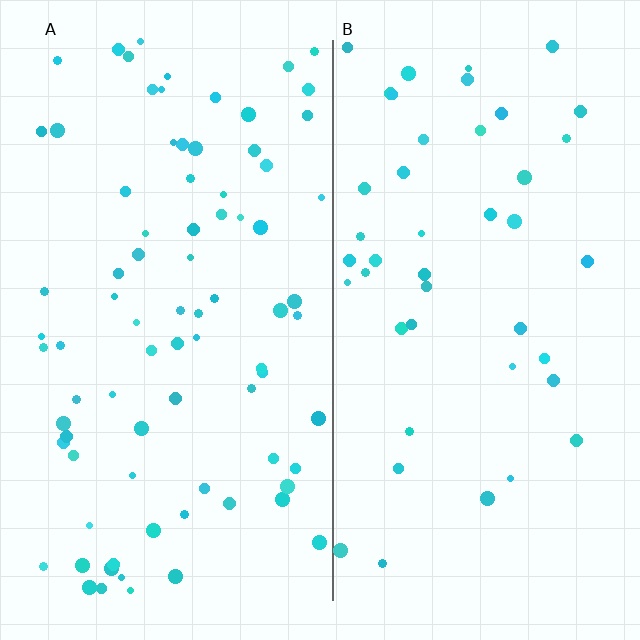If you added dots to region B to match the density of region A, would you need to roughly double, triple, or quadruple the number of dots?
Approximately double.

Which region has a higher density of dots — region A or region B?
A (the left).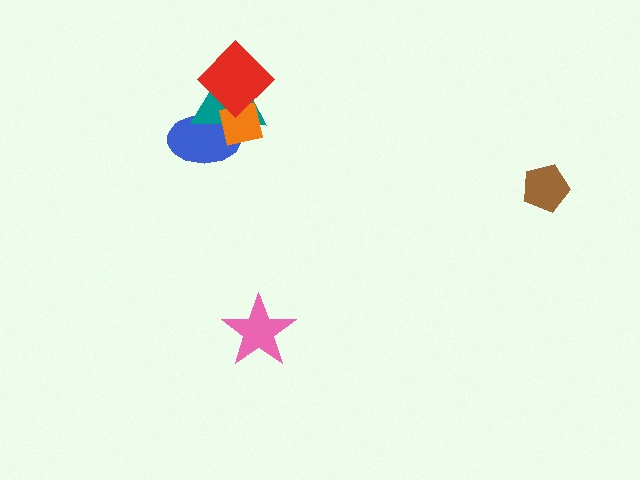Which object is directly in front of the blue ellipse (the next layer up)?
The teal triangle is directly in front of the blue ellipse.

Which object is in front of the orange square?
The red diamond is in front of the orange square.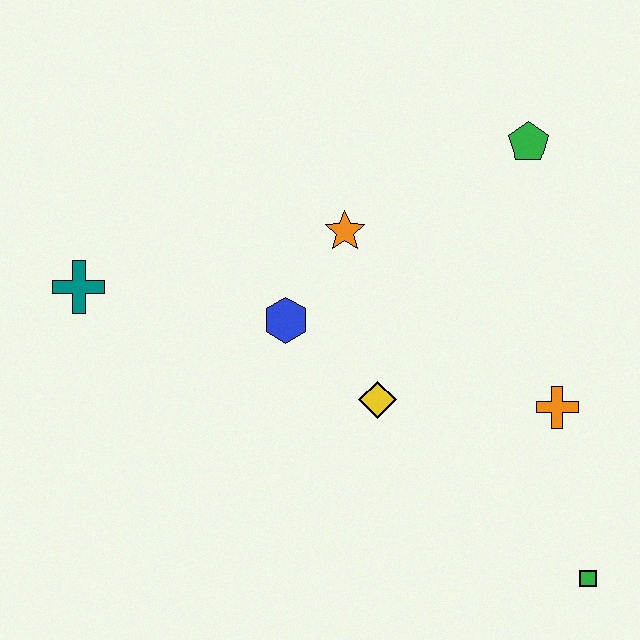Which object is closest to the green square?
The orange cross is closest to the green square.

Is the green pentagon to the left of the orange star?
No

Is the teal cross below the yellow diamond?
No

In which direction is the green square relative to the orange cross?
The green square is below the orange cross.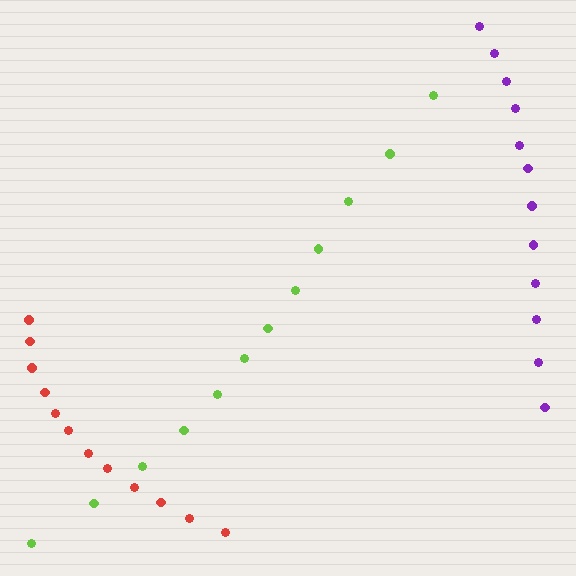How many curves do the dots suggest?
There are 3 distinct paths.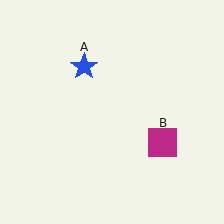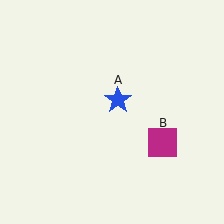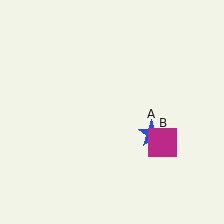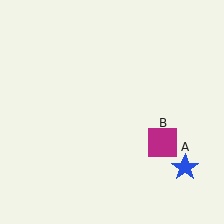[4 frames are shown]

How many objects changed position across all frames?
1 object changed position: blue star (object A).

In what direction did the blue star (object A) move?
The blue star (object A) moved down and to the right.